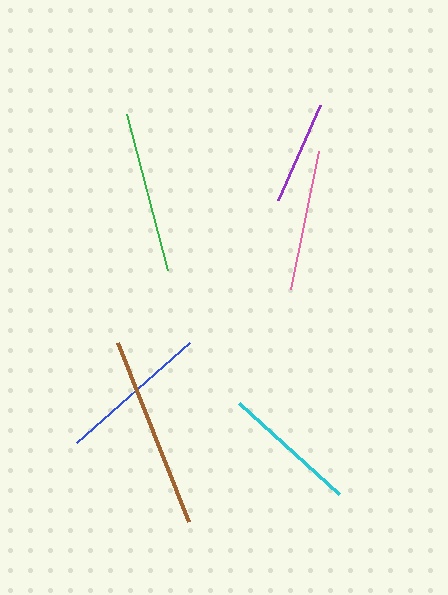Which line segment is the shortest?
The purple line is the shortest at approximately 104 pixels.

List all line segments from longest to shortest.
From longest to shortest: brown, green, blue, pink, cyan, purple.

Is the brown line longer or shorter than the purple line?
The brown line is longer than the purple line.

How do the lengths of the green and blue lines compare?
The green and blue lines are approximately the same length.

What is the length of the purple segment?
The purple segment is approximately 104 pixels long.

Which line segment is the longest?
The brown line is the longest at approximately 192 pixels.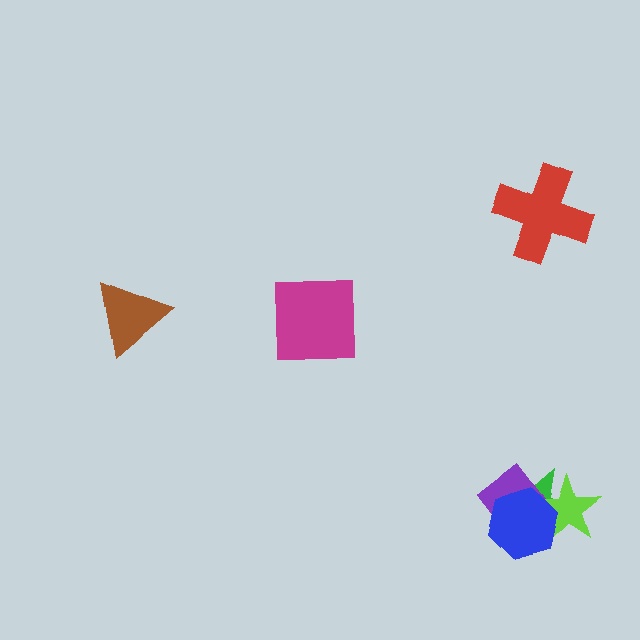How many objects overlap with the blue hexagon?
3 objects overlap with the blue hexagon.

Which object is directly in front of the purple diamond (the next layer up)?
The lime star is directly in front of the purple diamond.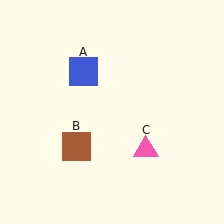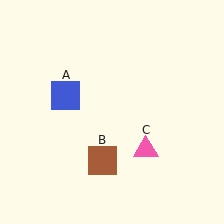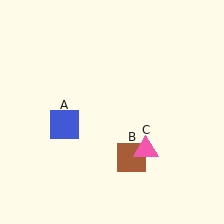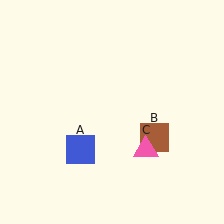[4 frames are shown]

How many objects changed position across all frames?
2 objects changed position: blue square (object A), brown square (object B).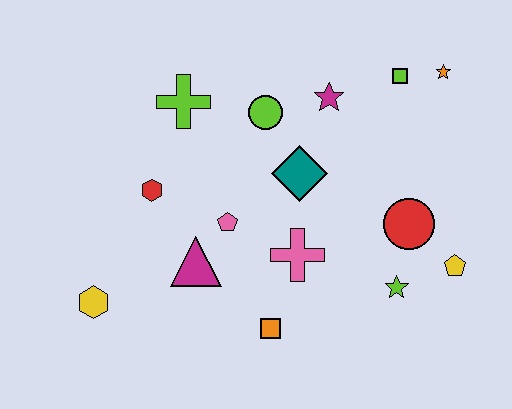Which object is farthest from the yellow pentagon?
The yellow hexagon is farthest from the yellow pentagon.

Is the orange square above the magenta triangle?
No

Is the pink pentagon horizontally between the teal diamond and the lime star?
No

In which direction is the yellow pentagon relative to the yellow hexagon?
The yellow pentagon is to the right of the yellow hexagon.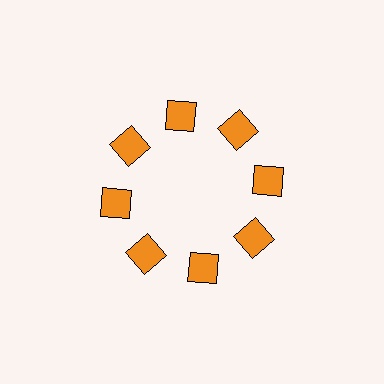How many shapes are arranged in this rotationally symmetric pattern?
There are 8 shapes, arranged in 8 groups of 1.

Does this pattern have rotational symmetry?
Yes, this pattern has 8-fold rotational symmetry. It looks the same after rotating 45 degrees around the center.